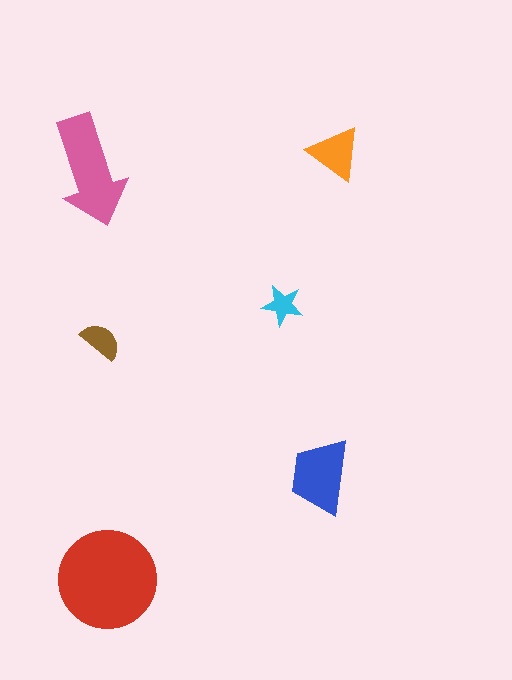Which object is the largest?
The red circle.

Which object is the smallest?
The cyan star.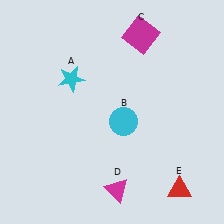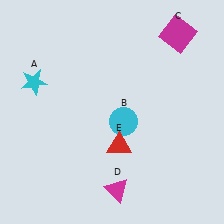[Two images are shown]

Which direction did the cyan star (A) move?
The cyan star (A) moved left.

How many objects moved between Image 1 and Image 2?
3 objects moved between the two images.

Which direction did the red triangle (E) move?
The red triangle (E) moved left.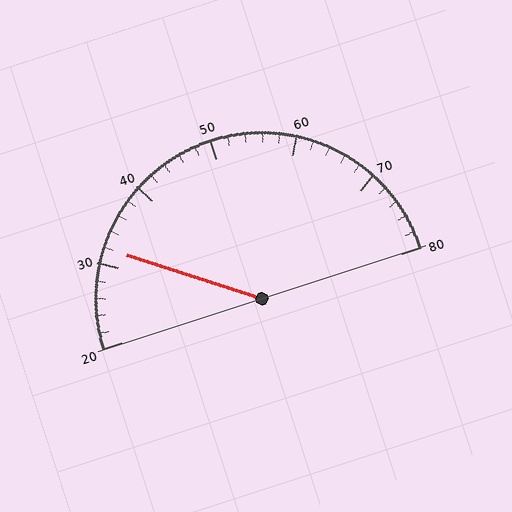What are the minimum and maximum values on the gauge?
The gauge ranges from 20 to 80.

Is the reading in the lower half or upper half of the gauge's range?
The reading is in the lower half of the range (20 to 80).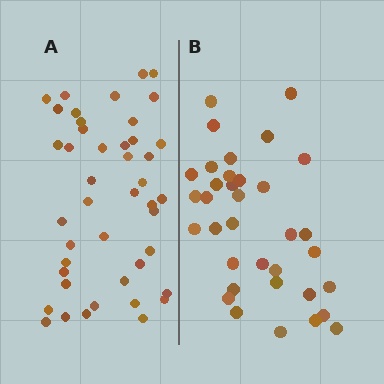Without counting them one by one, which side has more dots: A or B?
Region A (the left region) has more dots.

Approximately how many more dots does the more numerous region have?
Region A has roughly 8 or so more dots than region B.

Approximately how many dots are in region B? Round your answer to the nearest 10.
About 40 dots. (The exact count is 35, which rounds to 40.)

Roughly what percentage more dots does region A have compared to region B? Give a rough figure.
About 25% more.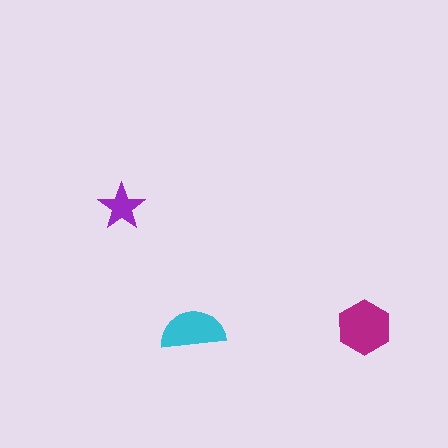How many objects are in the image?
There are 3 objects in the image.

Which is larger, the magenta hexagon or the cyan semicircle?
The magenta hexagon.